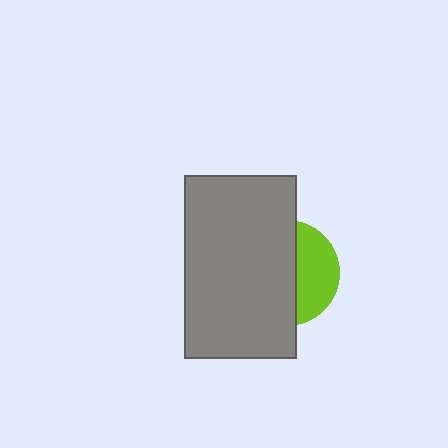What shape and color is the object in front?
The object in front is a gray rectangle.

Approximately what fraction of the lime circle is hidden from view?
Roughly 63% of the lime circle is hidden behind the gray rectangle.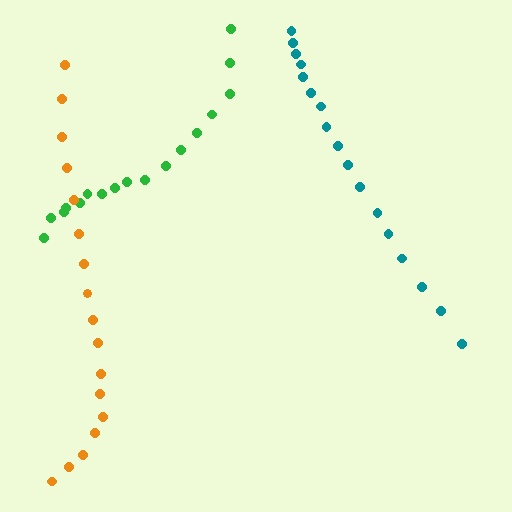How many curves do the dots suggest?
There are 3 distinct paths.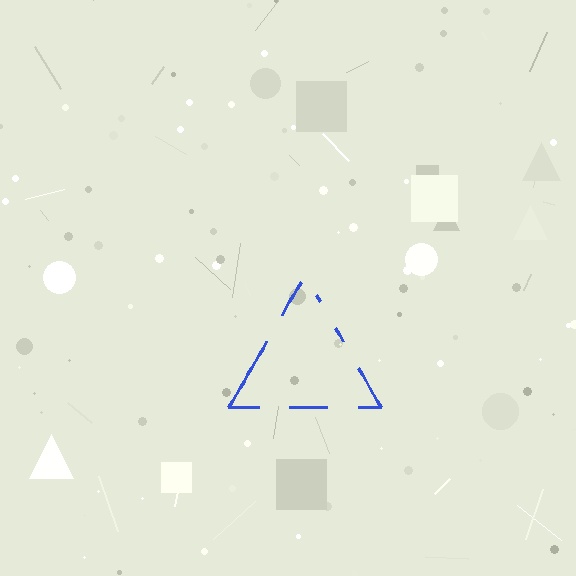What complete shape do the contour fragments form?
The contour fragments form a triangle.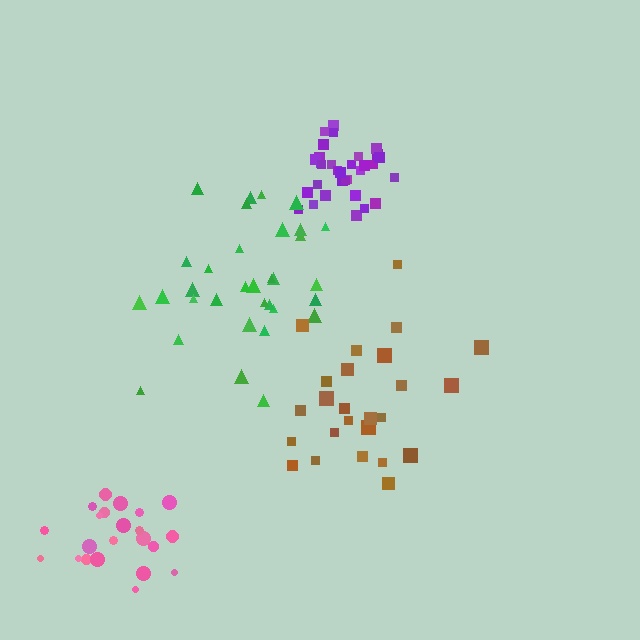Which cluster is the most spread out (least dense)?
Brown.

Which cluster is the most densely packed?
Purple.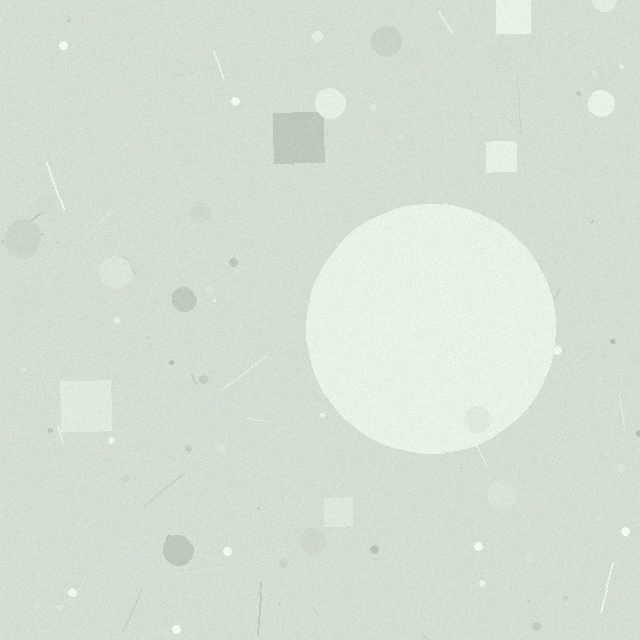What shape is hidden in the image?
A circle is hidden in the image.